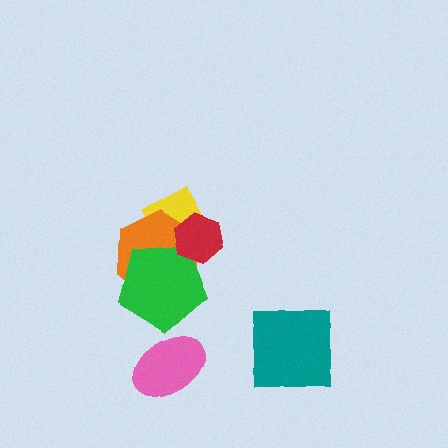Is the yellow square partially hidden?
Yes, it is partially covered by another shape.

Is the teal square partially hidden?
No, no other shape covers it.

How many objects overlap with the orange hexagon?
3 objects overlap with the orange hexagon.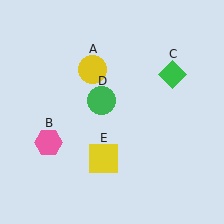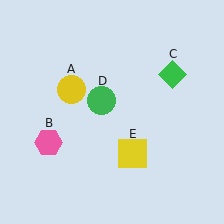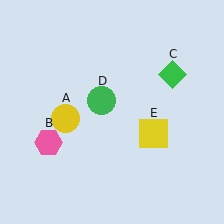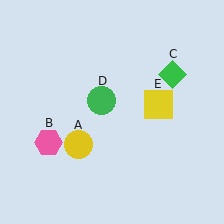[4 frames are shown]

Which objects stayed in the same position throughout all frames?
Pink hexagon (object B) and green diamond (object C) and green circle (object D) remained stationary.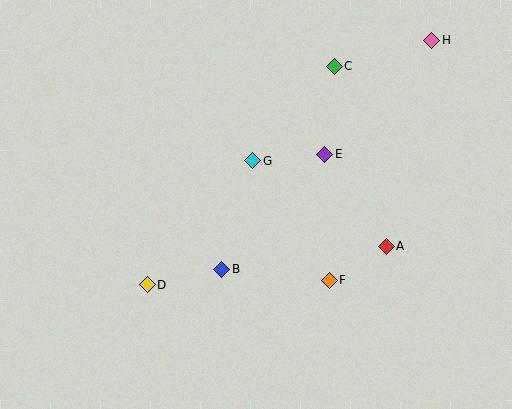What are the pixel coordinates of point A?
Point A is at (386, 246).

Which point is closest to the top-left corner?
Point G is closest to the top-left corner.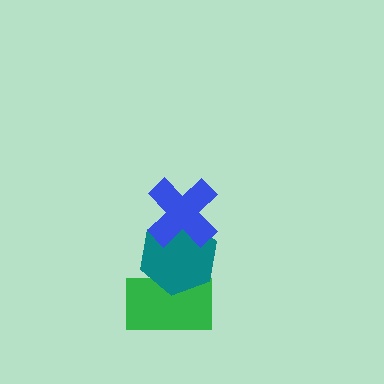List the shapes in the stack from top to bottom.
From top to bottom: the blue cross, the teal hexagon, the green rectangle.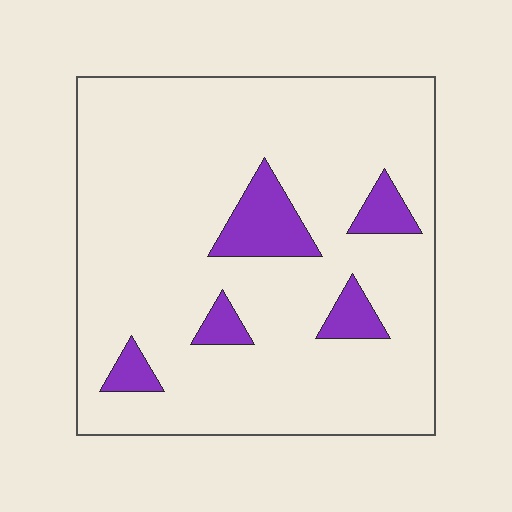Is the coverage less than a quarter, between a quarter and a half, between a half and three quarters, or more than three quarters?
Less than a quarter.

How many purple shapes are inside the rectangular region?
5.